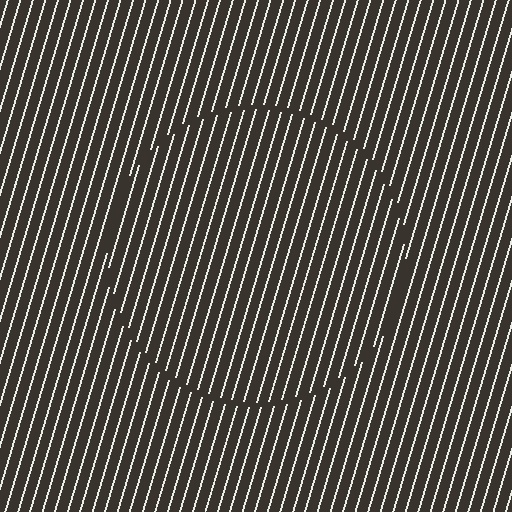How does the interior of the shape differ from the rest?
The interior of the shape contains the same grating, shifted by half a period — the contour is defined by the phase discontinuity where line-ends from the inner and outer gratings abut.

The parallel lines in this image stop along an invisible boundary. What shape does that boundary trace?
An illusory circle. The interior of the shape contains the same grating, shifted by half a period — the contour is defined by the phase discontinuity where line-ends from the inner and outer gratings abut.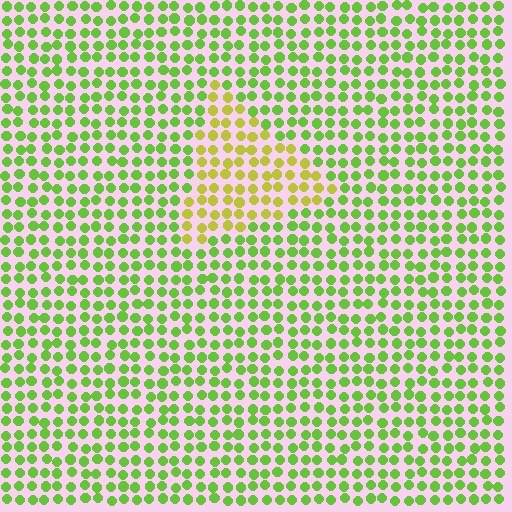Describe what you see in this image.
The image is filled with small lime elements in a uniform arrangement. A triangle-shaped region is visible where the elements are tinted to a slightly different hue, forming a subtle color boundary.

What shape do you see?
I see a triangle.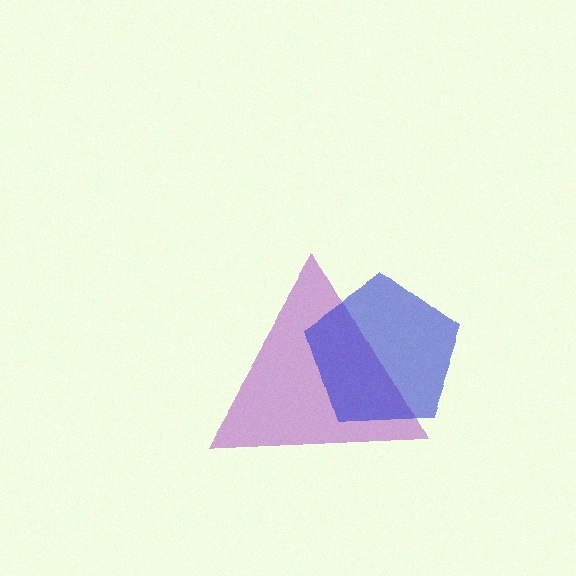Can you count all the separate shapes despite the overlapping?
Yes, there are 2 separate shapes.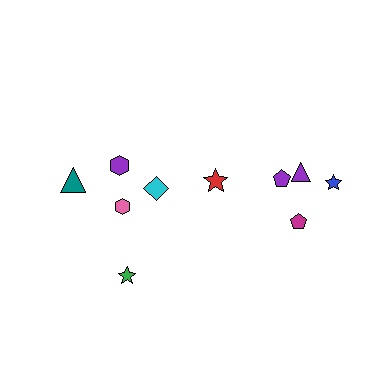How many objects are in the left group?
There are 6 objects.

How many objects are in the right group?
There are 4 objects.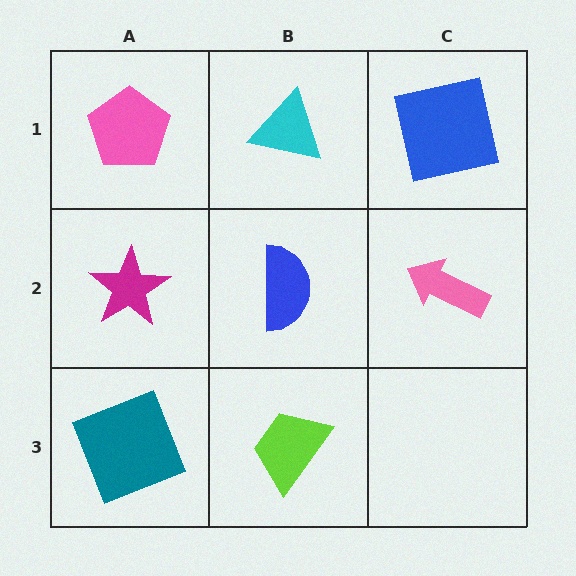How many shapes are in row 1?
3 shapes.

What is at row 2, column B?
A blue semicircle.